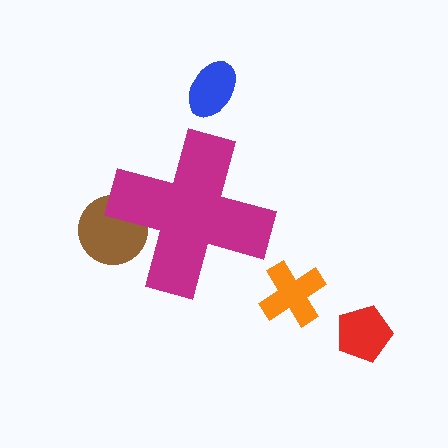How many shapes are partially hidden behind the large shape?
1 shape is partially hidden.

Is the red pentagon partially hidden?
No, the red pentagon is fully visible.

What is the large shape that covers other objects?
A magenta cross.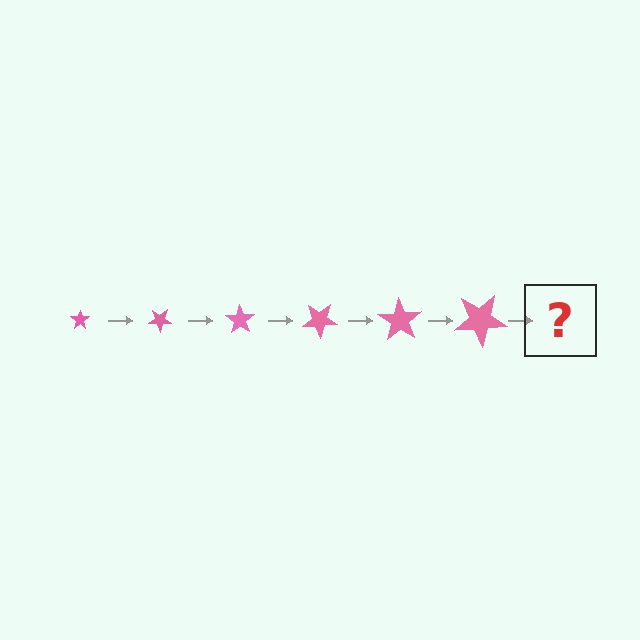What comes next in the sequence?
The next element should be a star, larger than the previous one and rotated 210 degrees from the start.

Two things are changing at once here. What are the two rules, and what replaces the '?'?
The two rules are that the star grows larger each step and it rotates 35 degrees each step. The '?' should be a star, larger than the previous one and rotated 210 degrees from the start.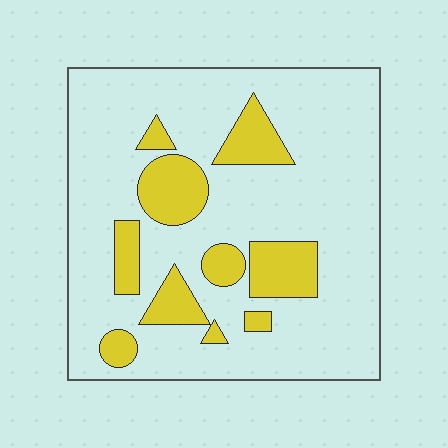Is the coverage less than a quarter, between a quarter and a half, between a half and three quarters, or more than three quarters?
Less than a quarter.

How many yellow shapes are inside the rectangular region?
10.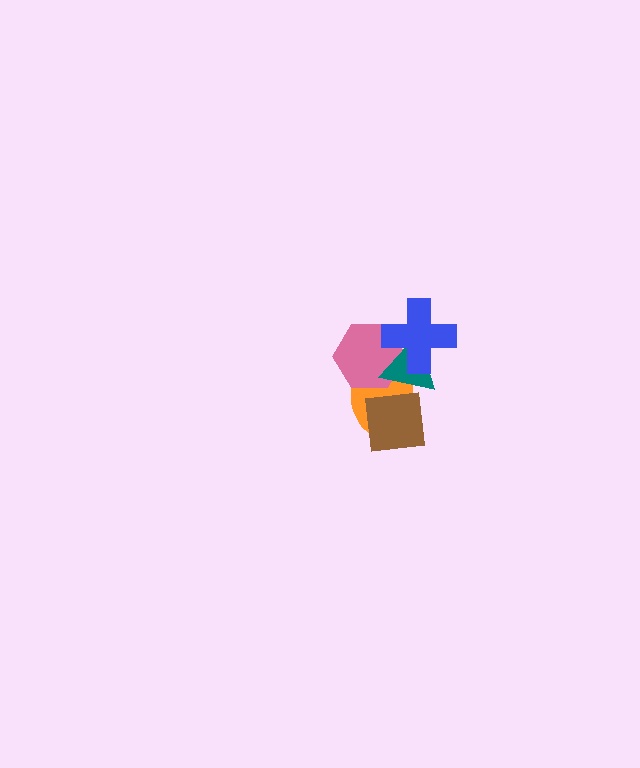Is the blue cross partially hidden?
No, no other shape covers it.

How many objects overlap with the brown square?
2 objects overlap with the brown square.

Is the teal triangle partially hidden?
Yes, it is partially covered by another shape.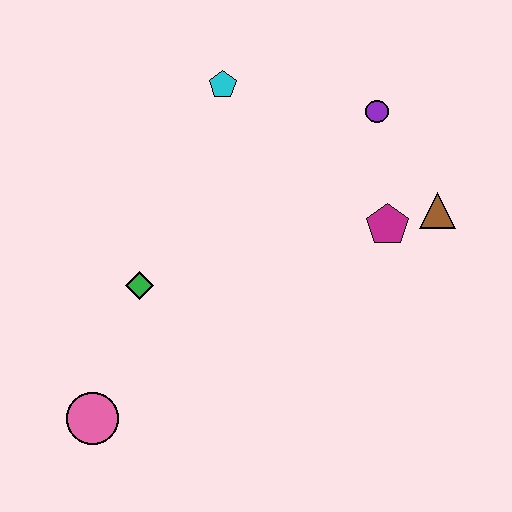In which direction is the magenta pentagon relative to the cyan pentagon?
The magenta pentagon is to the right of the cyan pentagon.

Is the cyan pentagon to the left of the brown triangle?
Yes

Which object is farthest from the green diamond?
The brown triangle is farthest from the green diamond.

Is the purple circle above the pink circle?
Yes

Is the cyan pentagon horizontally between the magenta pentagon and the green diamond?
Yes